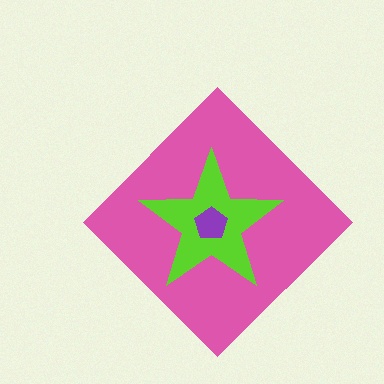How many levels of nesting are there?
3.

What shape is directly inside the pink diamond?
The lime star.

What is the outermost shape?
The pink diamond.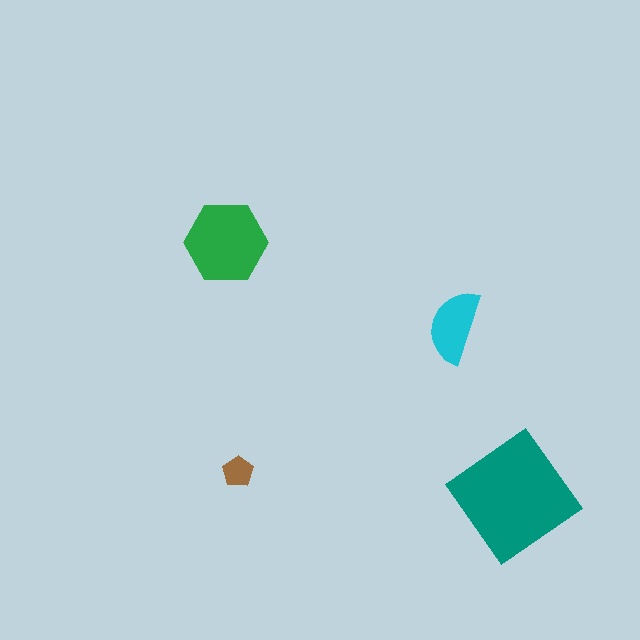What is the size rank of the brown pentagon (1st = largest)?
4th.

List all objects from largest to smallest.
The teal diamond, the green hexagon, the cyan semicircle, the brown pentagon.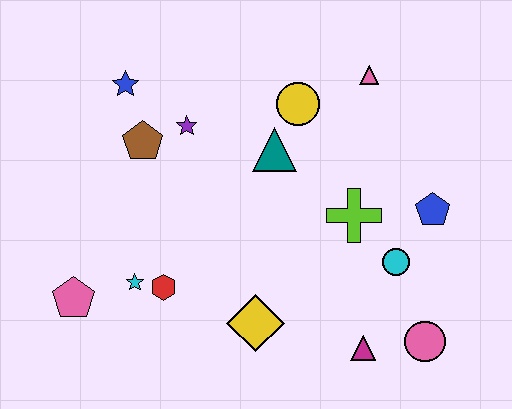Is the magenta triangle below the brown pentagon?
Yes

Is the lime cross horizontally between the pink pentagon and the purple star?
No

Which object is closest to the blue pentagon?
The cyan circle is closest to the blue pentagon.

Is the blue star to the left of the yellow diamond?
Yes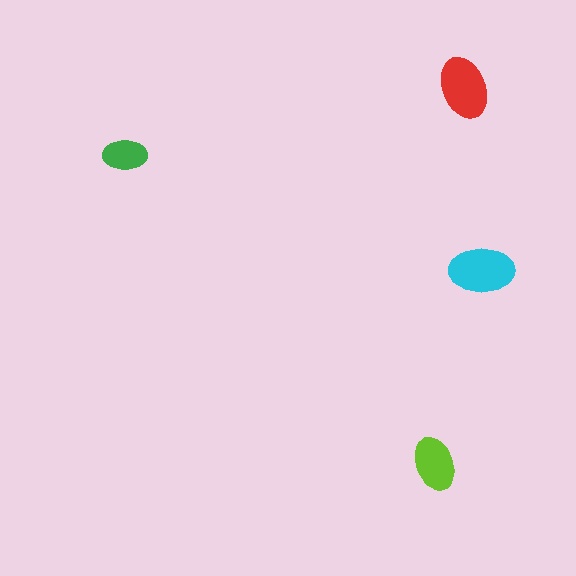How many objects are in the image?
There are 4 objects in the image.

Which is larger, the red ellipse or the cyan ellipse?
The cyan one.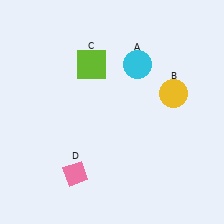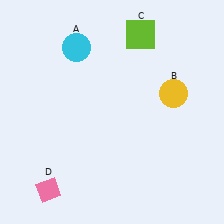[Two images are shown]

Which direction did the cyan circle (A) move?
The cyan circle (A) moved left.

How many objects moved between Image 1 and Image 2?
3 objects moved between the two images.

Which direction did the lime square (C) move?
The lime square (C) moved right.